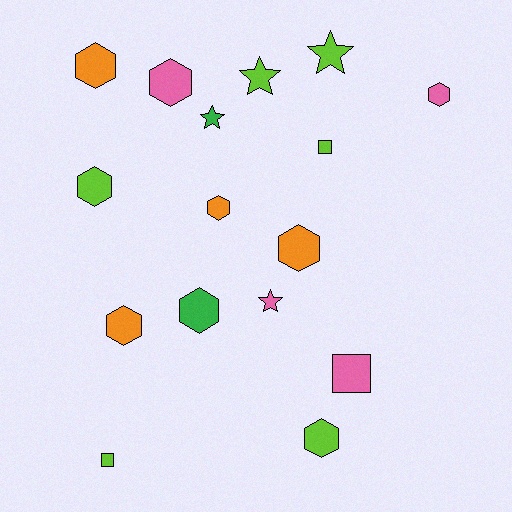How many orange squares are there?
There are no orange squares.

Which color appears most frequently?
Lime, with 6 objects.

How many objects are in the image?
There are 16 objects.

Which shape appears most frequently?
Hexagon, with 9 objects.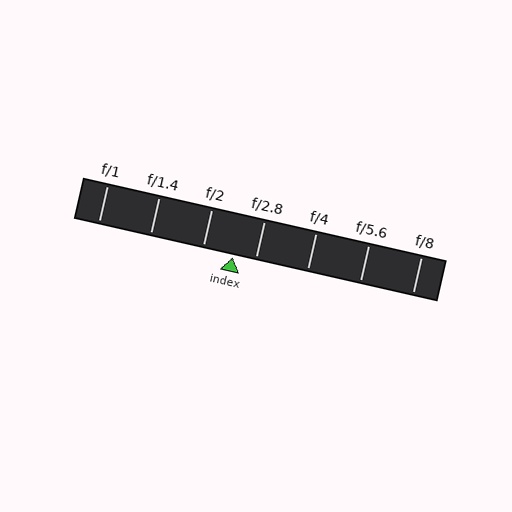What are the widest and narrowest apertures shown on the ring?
The widest aperture shown is f/1 and the narrowest is f/8.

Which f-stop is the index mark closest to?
The index mark is closest to f/2.8.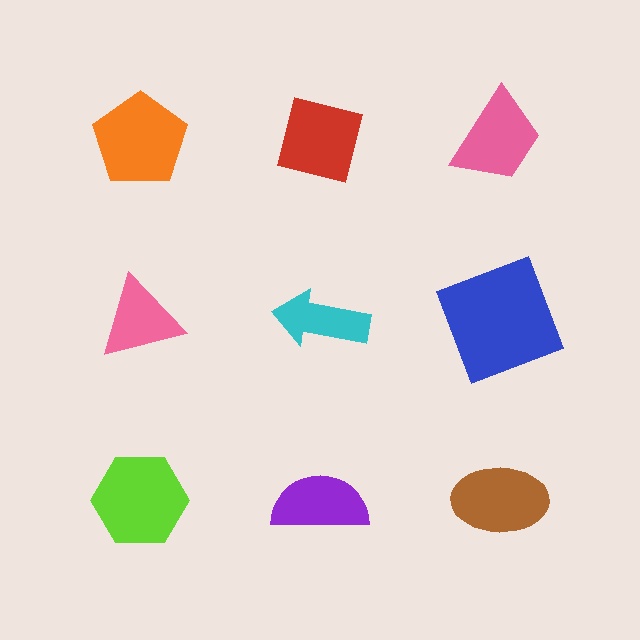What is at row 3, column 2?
A purple semicircle.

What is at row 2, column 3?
A blue square.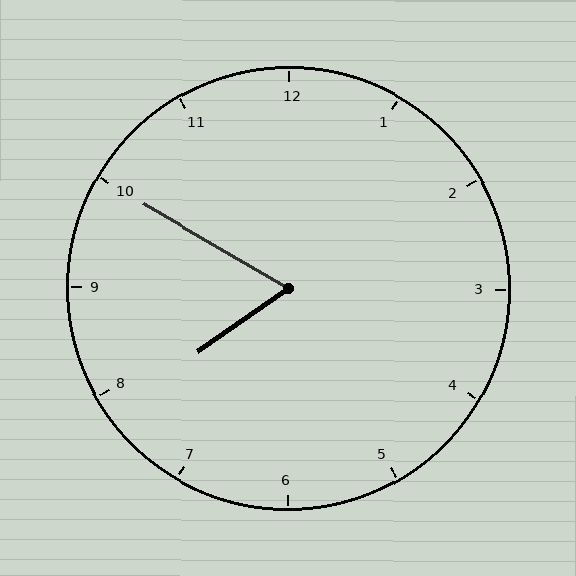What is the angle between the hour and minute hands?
Approximately 65 degrees.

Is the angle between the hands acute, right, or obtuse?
It is acute.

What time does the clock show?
7:50.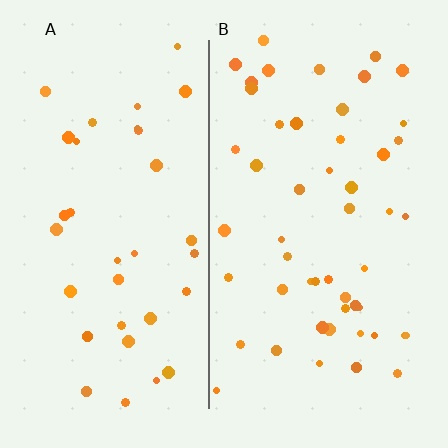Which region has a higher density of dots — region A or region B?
B (the right).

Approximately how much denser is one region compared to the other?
Approximately 1.5× — region B over region A.